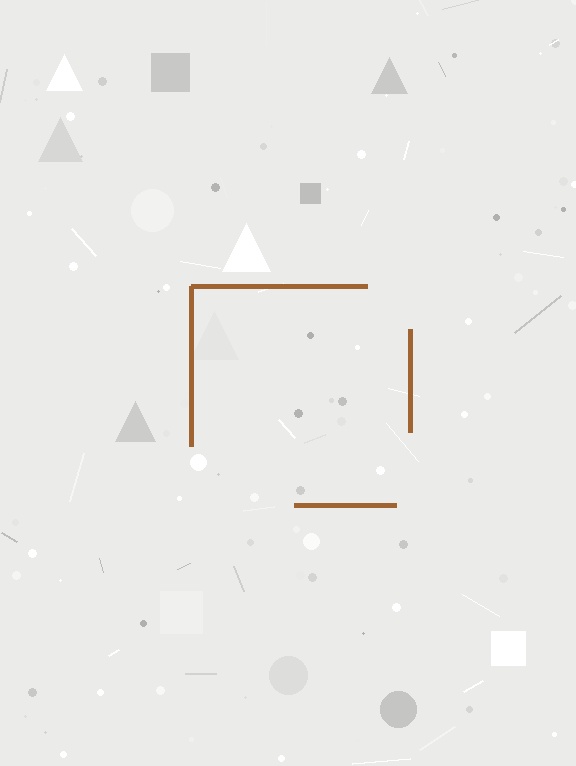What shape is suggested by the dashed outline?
The dashed outline suggests a square.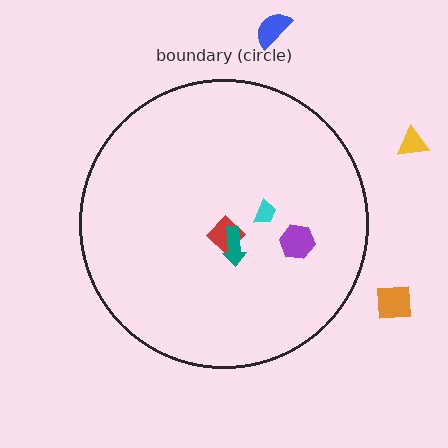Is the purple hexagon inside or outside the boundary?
Inside.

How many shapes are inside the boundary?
4 inside, 3 outside.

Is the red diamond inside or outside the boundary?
Inside.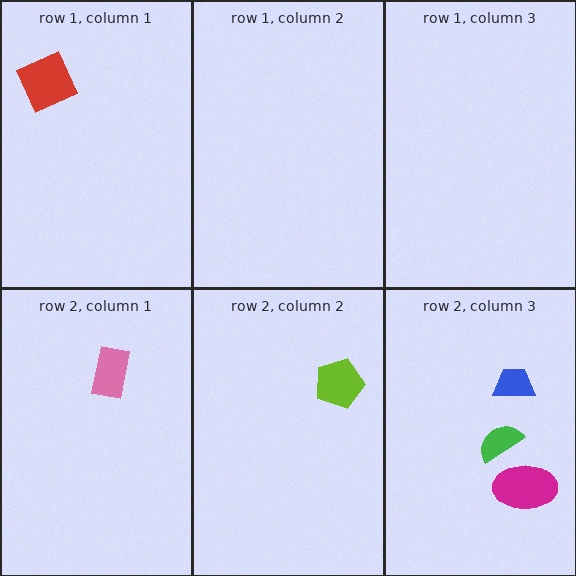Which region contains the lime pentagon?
The row 2, column 2 region.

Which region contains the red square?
The row 1, column 1 region.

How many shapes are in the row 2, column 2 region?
1.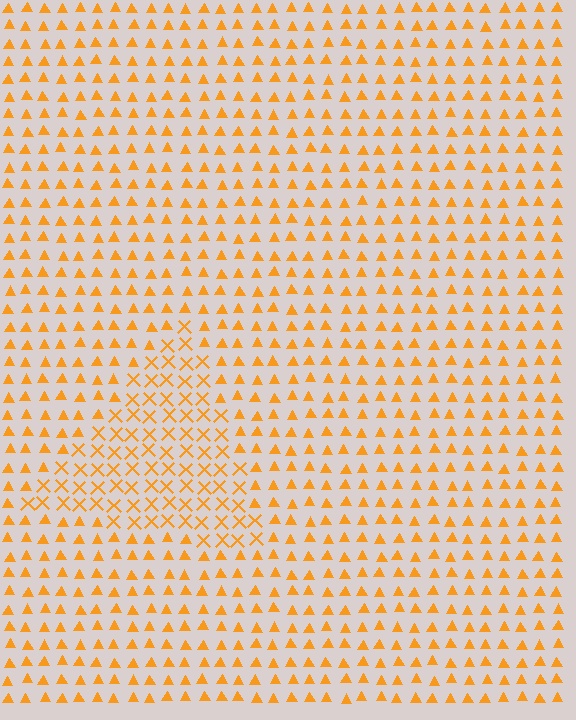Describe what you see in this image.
The image is filled with small orange elements arranged in a uniform grid. A triangle-shaped region contains X marks, while the surrounding area contains triangles. The boundary is defined purely by the change in element shape.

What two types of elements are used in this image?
The image uses X marks inside the triangle region and triangles outside it.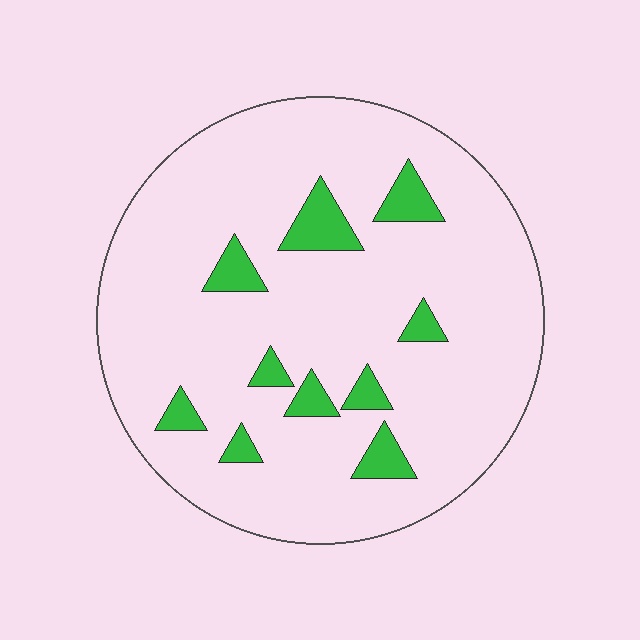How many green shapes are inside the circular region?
10.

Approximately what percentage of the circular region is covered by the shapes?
Approximately 10%.